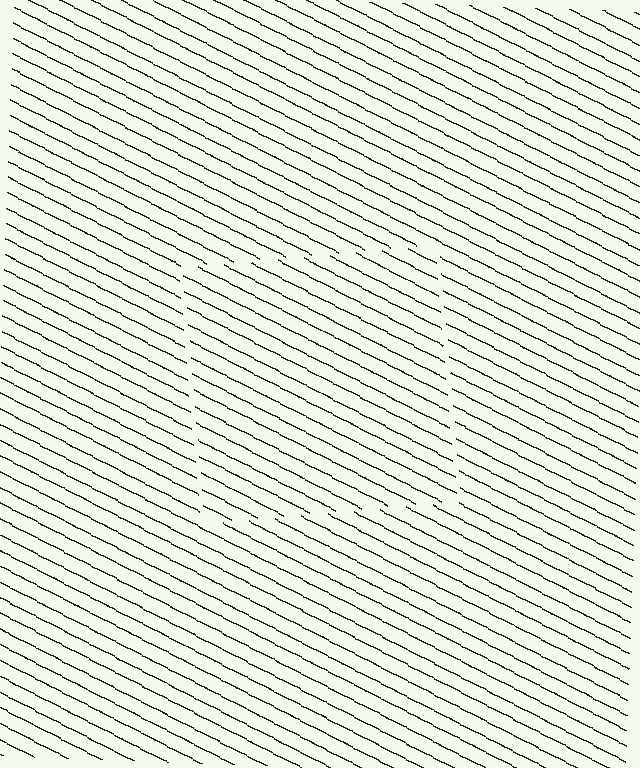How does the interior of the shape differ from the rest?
The interior of the shape contains the same grating, shifted by half a period — the contour is defined by the phase discontinuity where line-ends from the inner and outer gratings abut.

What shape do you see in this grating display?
An illusory square. The interior of the shape contains the same grating, shifted by half a period — the contour is defined by the phase discontinuity where line-ends from the inner and outer gratings abut.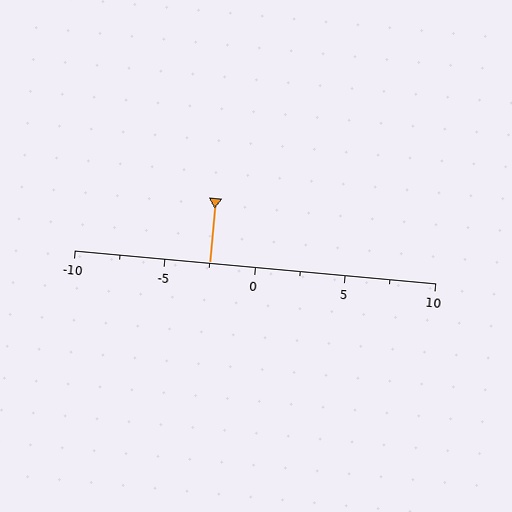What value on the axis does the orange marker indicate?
The marker indicates approximately -2.5.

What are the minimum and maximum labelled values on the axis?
The axis runs from -10 to 10.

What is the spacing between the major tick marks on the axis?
The major ticks are spaced 5 apart.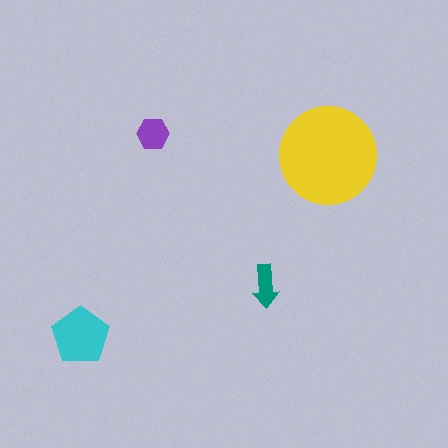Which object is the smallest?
The teal arrow.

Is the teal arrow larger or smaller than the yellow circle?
Smaller.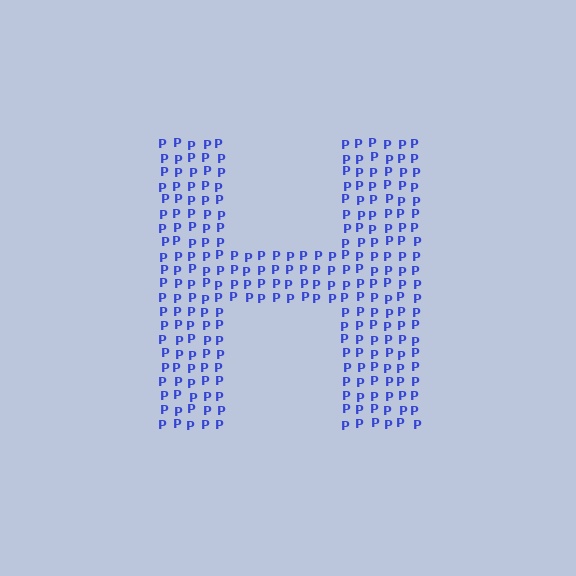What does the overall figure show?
The overall figure shows the letter H.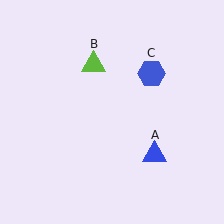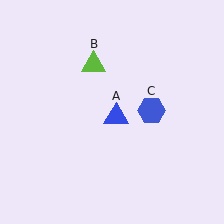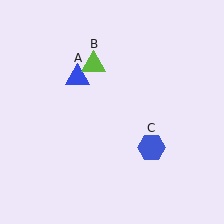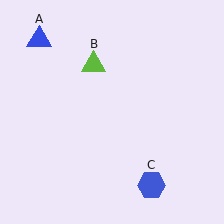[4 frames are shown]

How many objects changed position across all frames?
2 objects changed position: blue triangle (object A), blue hexagon (object C).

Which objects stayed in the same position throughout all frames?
Lime triangle (object B) remained stationary.